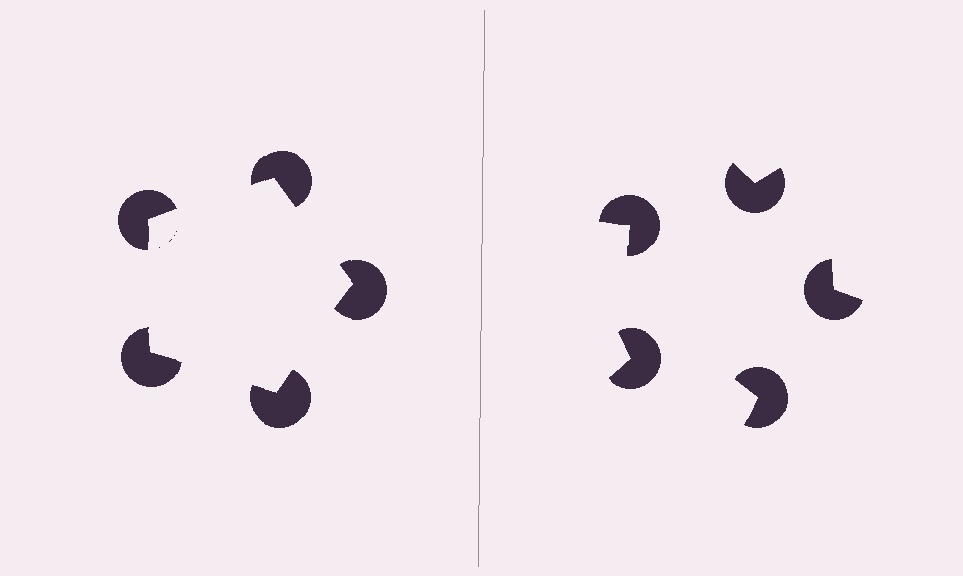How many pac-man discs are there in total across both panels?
10 — 5 on each side.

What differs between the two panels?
The pac-man discs are positioned identically on both sides; only the wedge orientations differ. On the left they align to a pentagon; on the right they are misaligned.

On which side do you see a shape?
An illusory pentagon appears on the left side. On the right side the wedge cuts are rotated, so no coherent shape forms.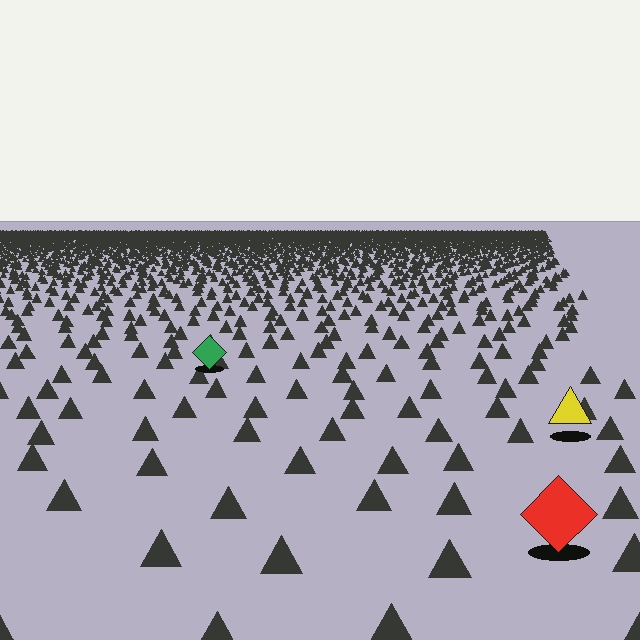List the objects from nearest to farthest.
From nearest to farthest: the red diamond, the yellow triangle, the green diamond.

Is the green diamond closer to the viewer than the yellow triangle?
No. The yellow triangle is closer — you can tell from the texture gradient: the ground texture is coarser near it.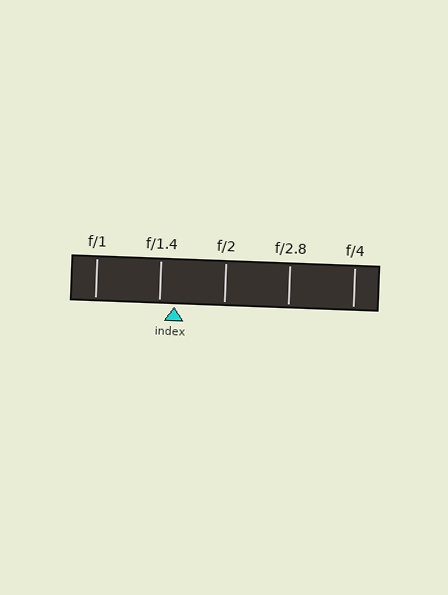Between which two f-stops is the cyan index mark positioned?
The index mark is between f/1.4 and f/2.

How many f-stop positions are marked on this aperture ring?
There are 5 f-stop positions marked.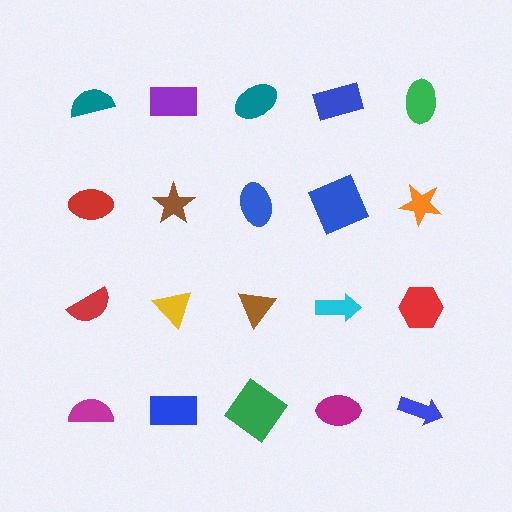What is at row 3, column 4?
A cyan arrow.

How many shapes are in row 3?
5 shapes.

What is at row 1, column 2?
A purple rectangle.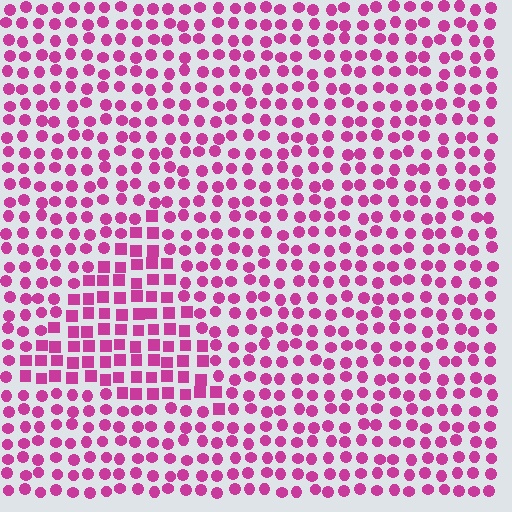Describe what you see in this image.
The image is filled with small magenta elements arranged in a uniform grid. A triangle-shaped region contains squares, while the surrounding area contains circles. The boundary is defined purely by the change in element shape.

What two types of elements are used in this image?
The image uses squares inside the triangle region and circles outside it.